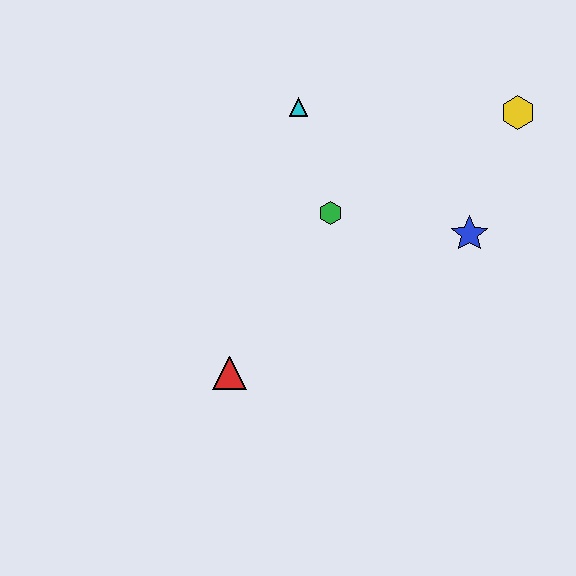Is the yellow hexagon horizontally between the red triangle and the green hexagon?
No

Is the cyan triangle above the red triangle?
Yes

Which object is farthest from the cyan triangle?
The red triangle is farthest from the cyan triangle.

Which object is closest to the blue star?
The yellow hexagon is closest to the blue star.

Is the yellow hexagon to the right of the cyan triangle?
Yes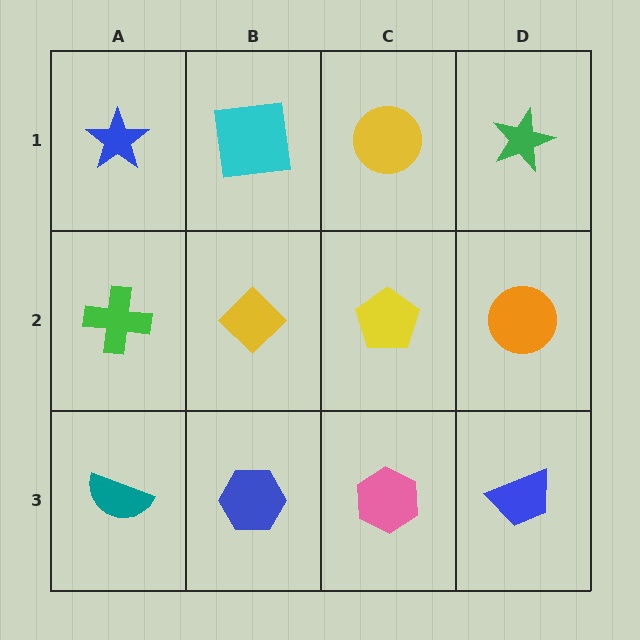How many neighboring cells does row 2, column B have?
4.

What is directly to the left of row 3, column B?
A teal semicircle.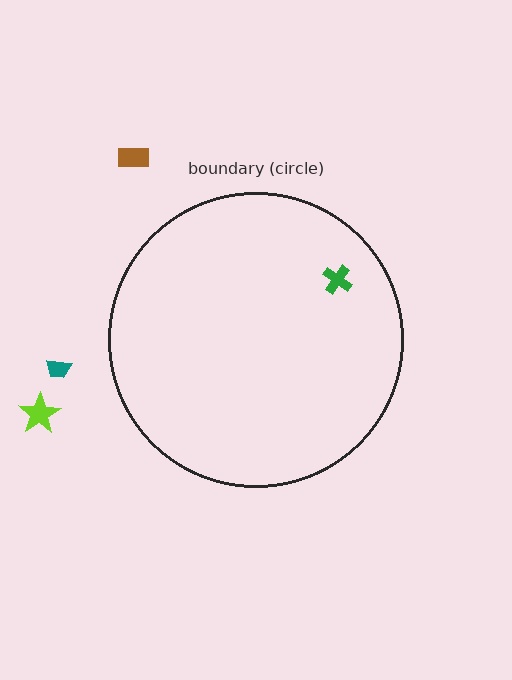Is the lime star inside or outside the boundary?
Outside.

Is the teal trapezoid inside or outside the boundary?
Outside.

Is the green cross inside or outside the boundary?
Inside.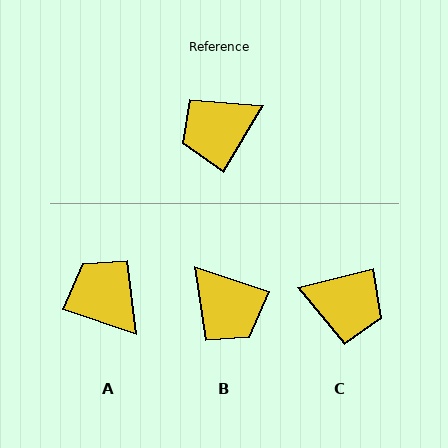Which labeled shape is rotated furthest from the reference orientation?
C, about 135 degrees away.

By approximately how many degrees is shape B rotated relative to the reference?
Approximately 103 degrees counter-clockwise.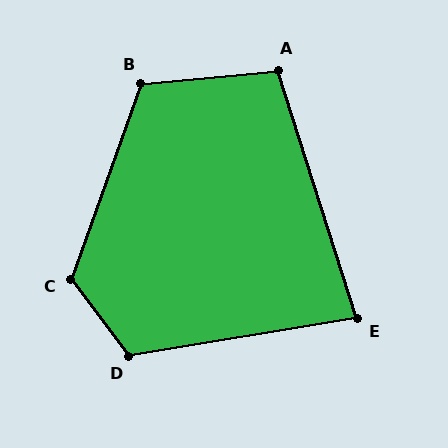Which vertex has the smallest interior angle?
E, at approximately 82 degrees.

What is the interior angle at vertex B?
Approximately 115 degrees (obtuse).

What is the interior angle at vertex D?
Approximately 118 degrees (obtuse).